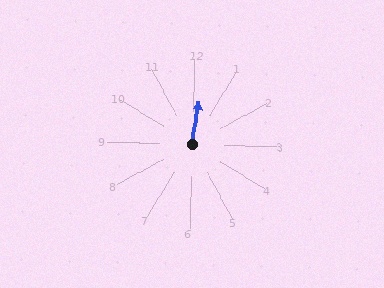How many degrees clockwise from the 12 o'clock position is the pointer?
Approximately 8 degrees.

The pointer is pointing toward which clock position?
Roughly 12 o'clock.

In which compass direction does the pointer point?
North.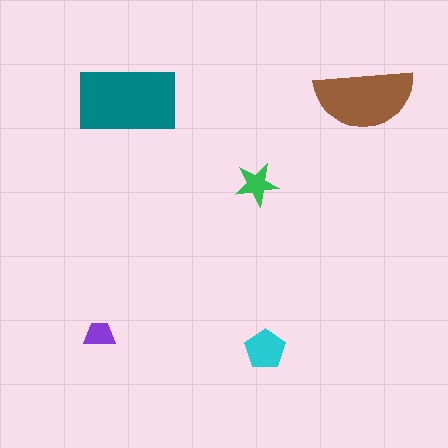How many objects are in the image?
There are 5 objects in the image.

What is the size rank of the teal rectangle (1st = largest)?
1st.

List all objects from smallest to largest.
The purple trapezoid, the green star, the cyan pentagon, the brown semicircle, the teal rectangle.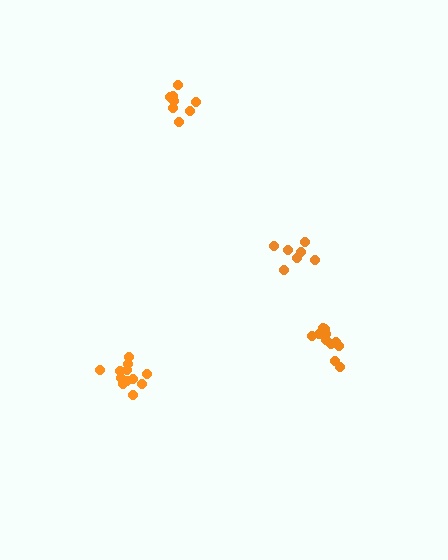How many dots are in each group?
Group 1: 8 dots, Group 2: 12 dots, Group 3: 7 dots, Group 4: 11 dots (38 total).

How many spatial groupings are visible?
There are 4 spatial groupings.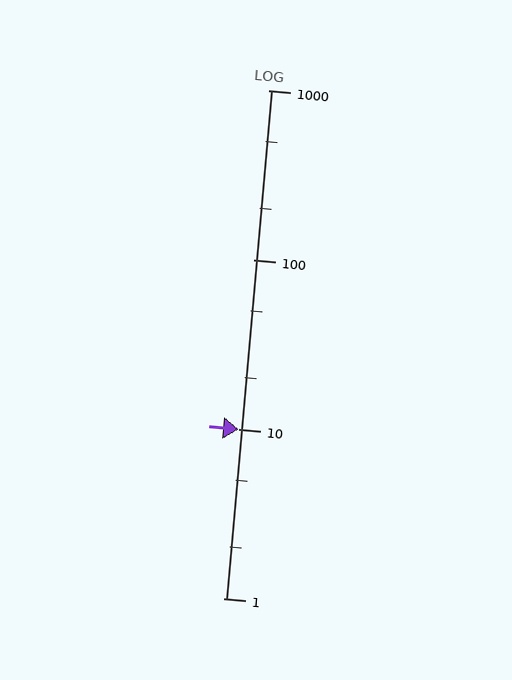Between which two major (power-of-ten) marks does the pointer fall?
The pointer is between 10 and 100.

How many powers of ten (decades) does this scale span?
The scale spans 3 decades, from 1 to 1000.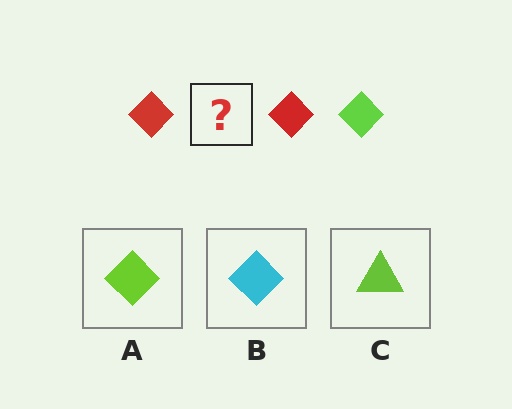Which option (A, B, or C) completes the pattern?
A.